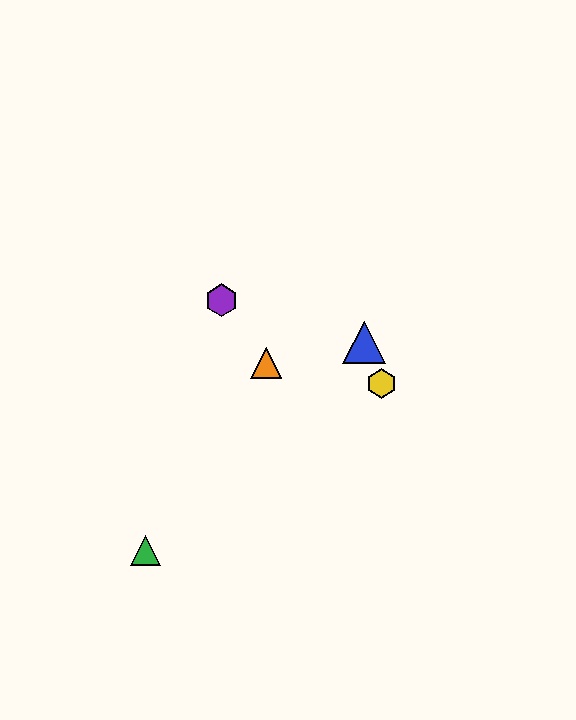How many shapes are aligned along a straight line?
3 shapes (the red triangle, the purple hexagon, the orange triangle) are aligned along a straight line.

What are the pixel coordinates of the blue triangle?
The blue triangle is at (364, 342).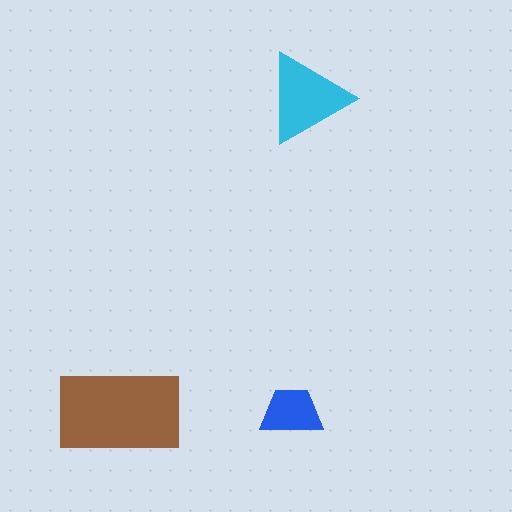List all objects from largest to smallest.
The brown rectangle, the cyan triangle, the blue trapezoid.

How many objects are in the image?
There are 3 objects in the image.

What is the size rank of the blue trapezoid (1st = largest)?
3rd.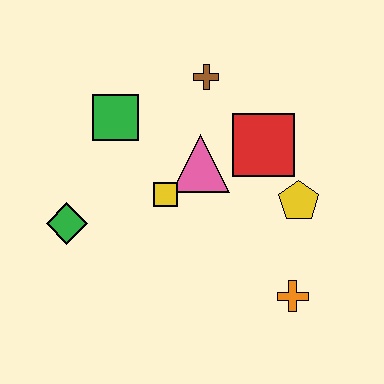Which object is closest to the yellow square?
The pink triangle is closest to the yellow square.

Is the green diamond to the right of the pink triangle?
No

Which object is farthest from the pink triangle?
The orange cross is farthest from the pink triangle.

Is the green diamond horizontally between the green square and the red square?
No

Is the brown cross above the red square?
Yes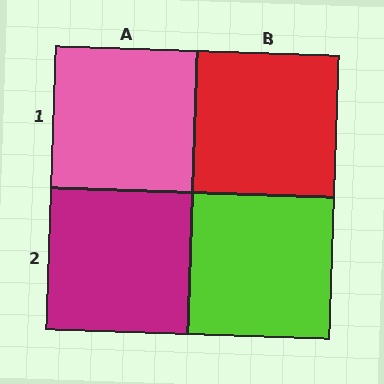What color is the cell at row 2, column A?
Magenta.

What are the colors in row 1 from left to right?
Pink, red.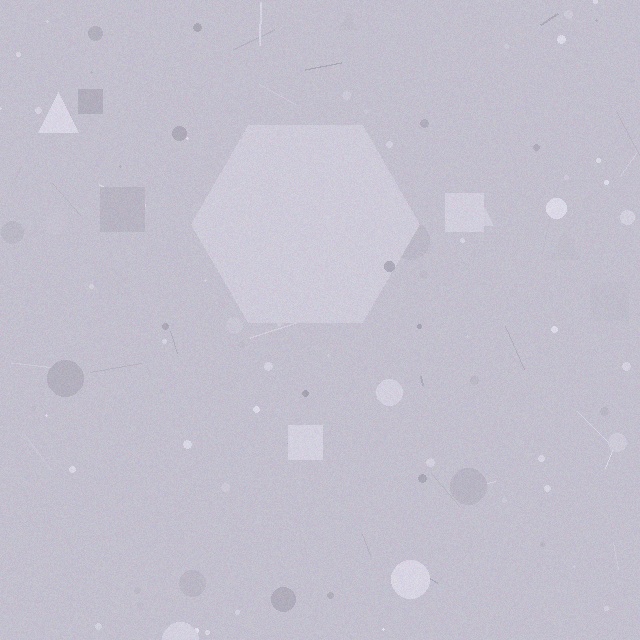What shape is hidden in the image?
A hexagon is hidden in the image.